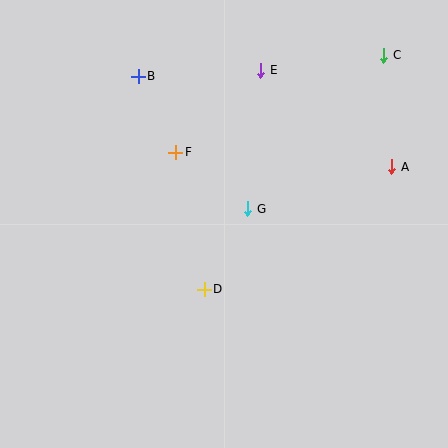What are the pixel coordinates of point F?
Point F is at (176, 152).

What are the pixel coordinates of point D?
Point D is at (204, 289).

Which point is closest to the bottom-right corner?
Point A is closest to the bottom-right corner.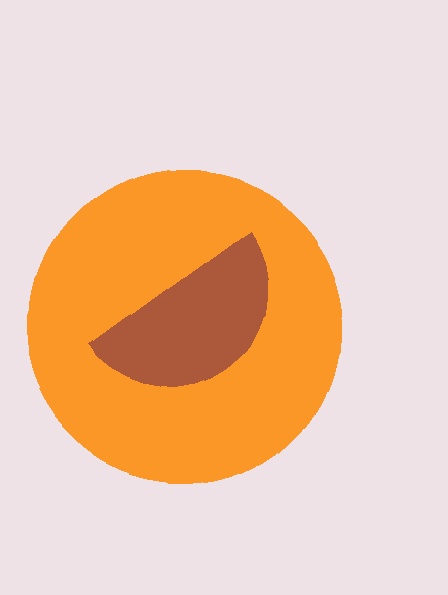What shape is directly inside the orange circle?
The brown semicircle.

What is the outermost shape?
The orange circle.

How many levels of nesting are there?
2.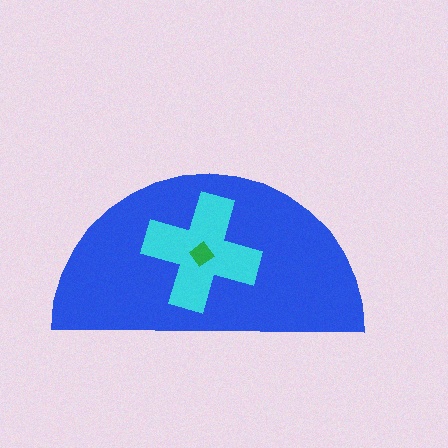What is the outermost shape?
The blue semicircle.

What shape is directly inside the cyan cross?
The green diamond.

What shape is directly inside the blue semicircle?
The cyan cross.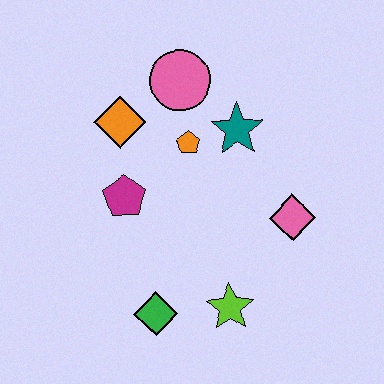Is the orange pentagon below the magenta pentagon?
No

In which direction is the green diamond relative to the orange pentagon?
The green diamond is below the orange pentagon.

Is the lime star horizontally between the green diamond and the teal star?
Yes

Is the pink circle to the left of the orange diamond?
No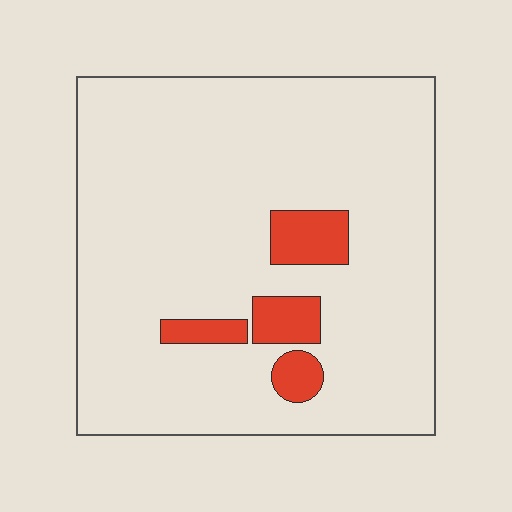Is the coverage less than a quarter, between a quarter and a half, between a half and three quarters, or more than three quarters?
Less than a quarter.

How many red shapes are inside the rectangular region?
4.